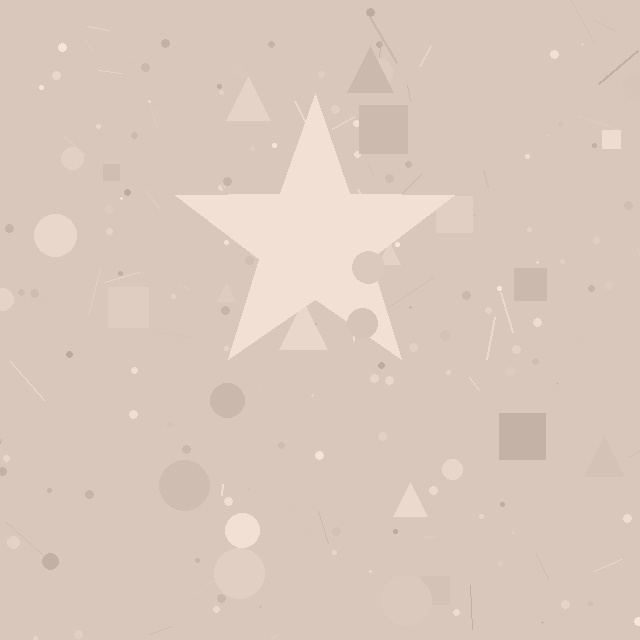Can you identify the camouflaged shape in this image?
The camouflaged shape is a star.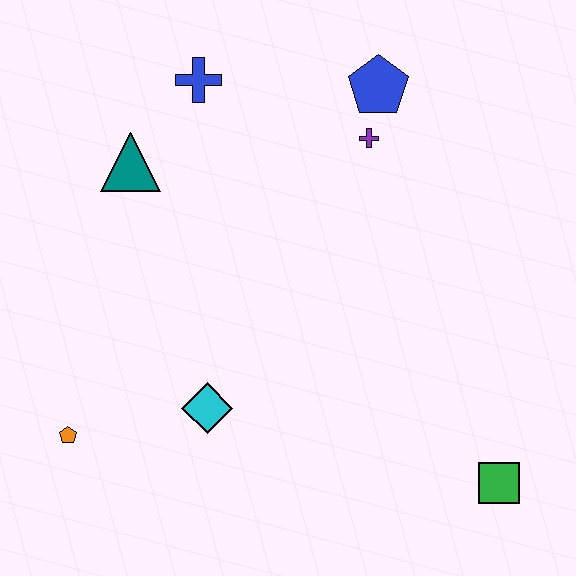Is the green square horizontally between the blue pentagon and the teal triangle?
No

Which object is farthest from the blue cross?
The green square is farthest from the blue cross.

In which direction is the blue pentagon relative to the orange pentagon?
The blue pentagon is above the orange pentagon.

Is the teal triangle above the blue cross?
No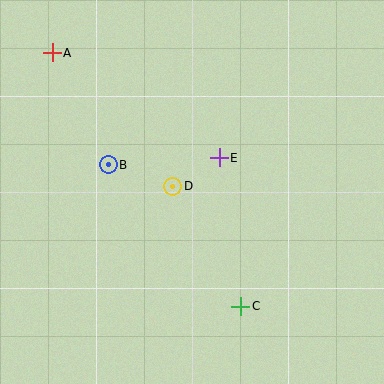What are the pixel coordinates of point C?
Point C is at (241, 306).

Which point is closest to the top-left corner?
Point A is closest to the top-left corner.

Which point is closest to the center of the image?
Point D at (173, 186) is closest to the center.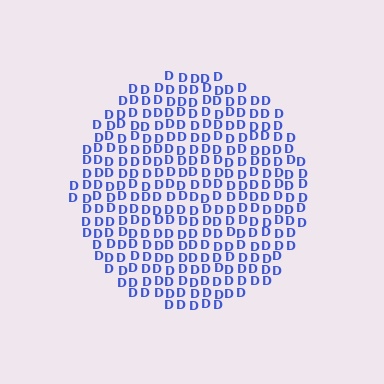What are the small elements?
The small elements are letter D's.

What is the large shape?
The large shape is a circle.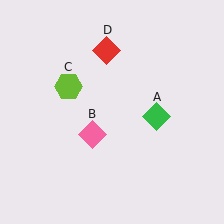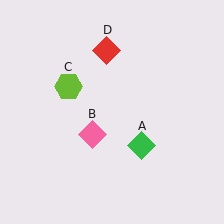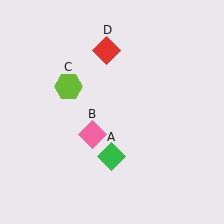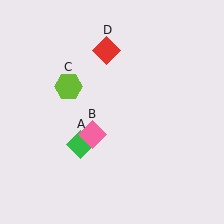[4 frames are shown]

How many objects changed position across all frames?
1 object changed position: green diamond (object A).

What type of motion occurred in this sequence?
The green diamond (object A) rotated clockwise around the center of the scene.